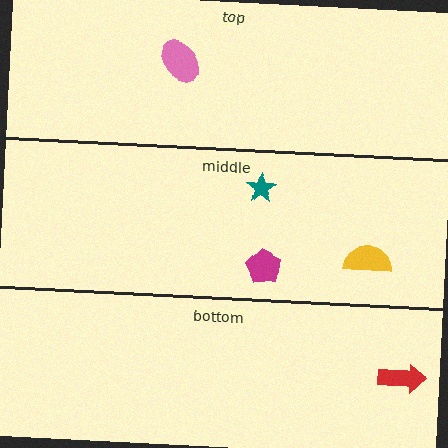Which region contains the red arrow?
The bottom region.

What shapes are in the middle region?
The magenta pentagon, the yellow semicircle, the teal star.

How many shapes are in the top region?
1.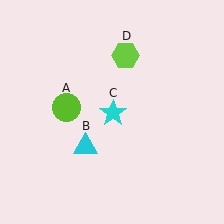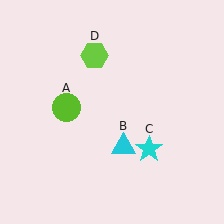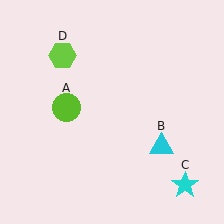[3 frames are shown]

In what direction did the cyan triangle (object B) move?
The cyan triangle (object B) moved right.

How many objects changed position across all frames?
3 objects changed position: cyan triangle (object B), cyan star (object C), lime hexagon (object D).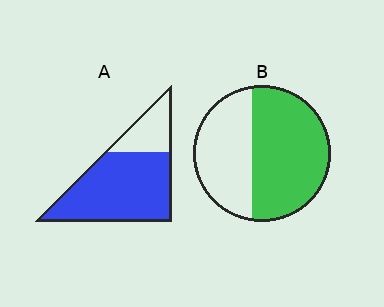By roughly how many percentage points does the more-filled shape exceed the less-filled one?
By roughly 15 percentage points (A over B).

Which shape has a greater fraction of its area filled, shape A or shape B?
Shape A.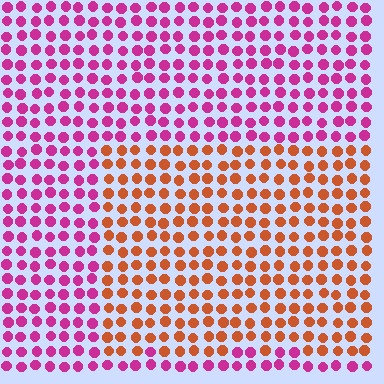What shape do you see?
I see a rectangle.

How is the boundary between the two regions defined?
The boundary is defined purely by a slight shift in hue (about 57 degrees). Spacing, size, and orientation are identical on both sides.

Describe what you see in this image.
The image is filled with small magenta elements in a uniform arrangement. A rectangle-shaped region is visible where the elements are tinted to a slightly different hue, forming a subtle color boundary.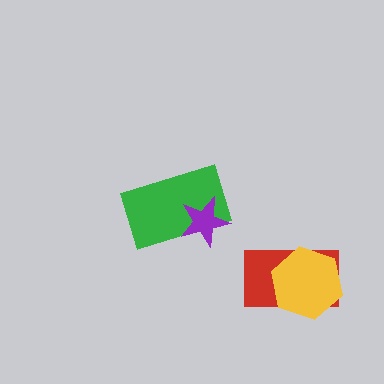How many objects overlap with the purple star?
1 object overlaps with the purple star.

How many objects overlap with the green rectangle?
1 object overlaps with the green rectangle.